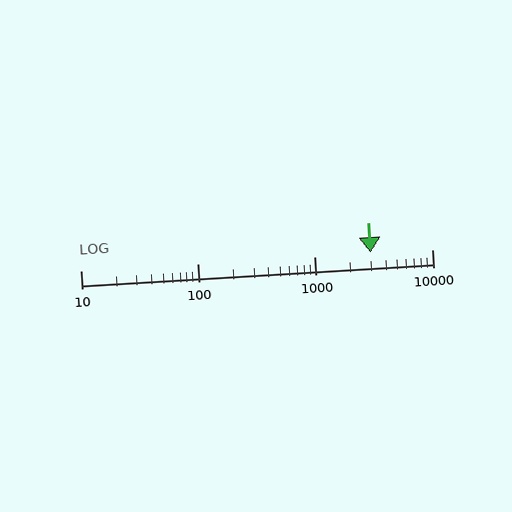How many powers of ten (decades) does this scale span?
The scale spans 3 decades, from 10 to 10000.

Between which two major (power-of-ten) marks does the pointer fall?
The pointer is between 1000 and 10000.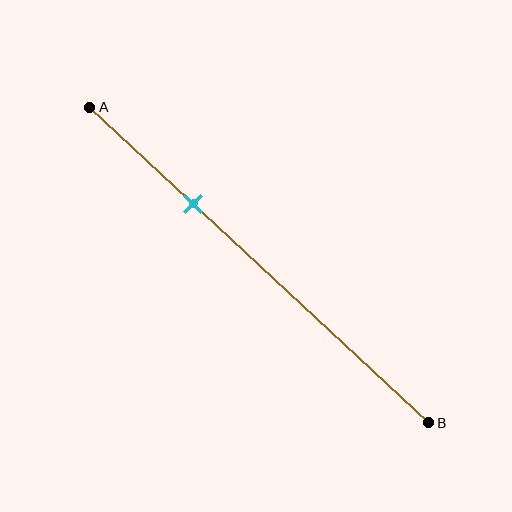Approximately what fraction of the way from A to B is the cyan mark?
The cyan mark is approximately 30% of the way from A to B.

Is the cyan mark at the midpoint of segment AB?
No, the mark is at about 30% from A, not at the 50% midpoint.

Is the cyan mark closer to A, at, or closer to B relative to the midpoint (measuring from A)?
The cyan mark is closer to point A than the midpoint of segment AB.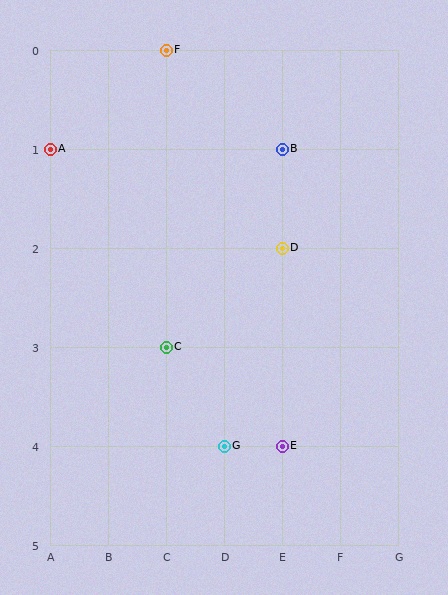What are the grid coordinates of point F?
Point F is at grid coordinates (C, 0).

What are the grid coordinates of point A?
Point A is at grid coordinates (A, 1).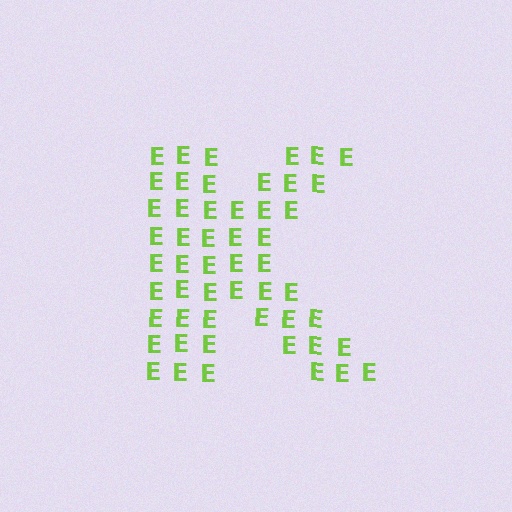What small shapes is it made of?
It is made of small letter E's.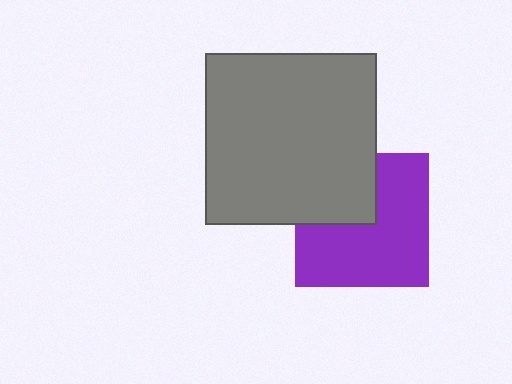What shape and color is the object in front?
The object in front is a gray square.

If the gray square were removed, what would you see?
You would see the complete purple square.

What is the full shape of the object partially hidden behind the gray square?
The partially hidden object is a purple square.